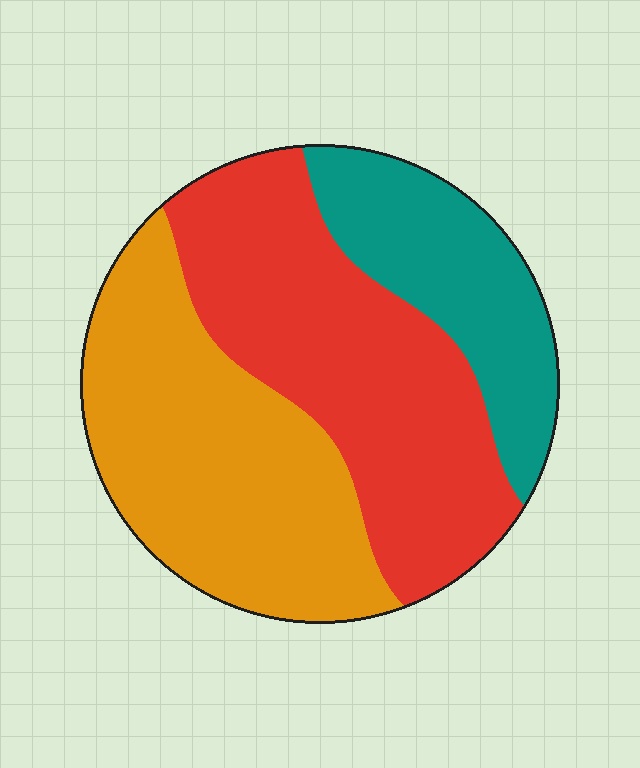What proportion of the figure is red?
Red covers roughly 40% of the figure.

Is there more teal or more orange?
Orange.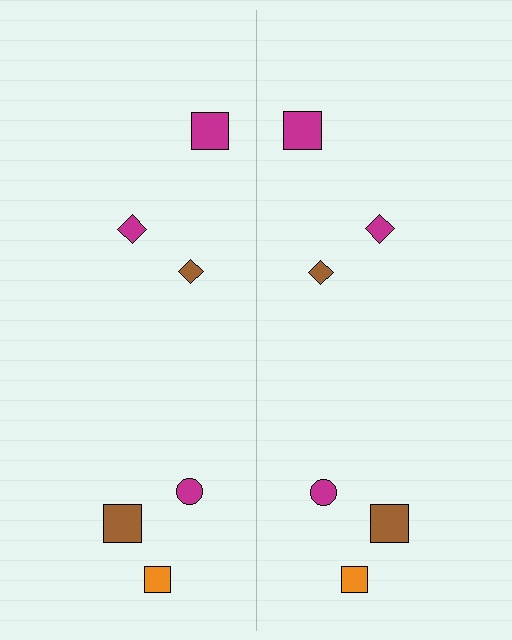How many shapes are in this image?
There are 12 shapes in this image.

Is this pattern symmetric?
Yes, this pattern has bilateral (reflection) symmetry.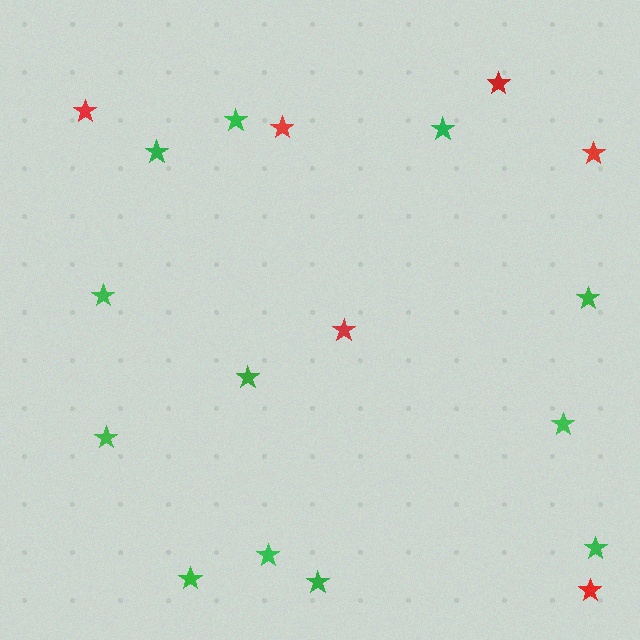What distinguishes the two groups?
There are 2 groups: one group of red stars (6) and one group of green stars (12).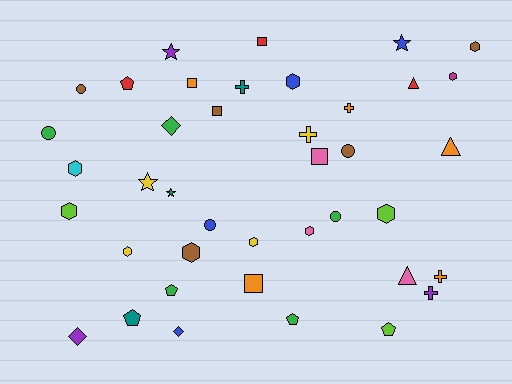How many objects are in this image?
There are 40 objects.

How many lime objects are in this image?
There are 3 lime objects.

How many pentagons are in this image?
There are 5 pentagons.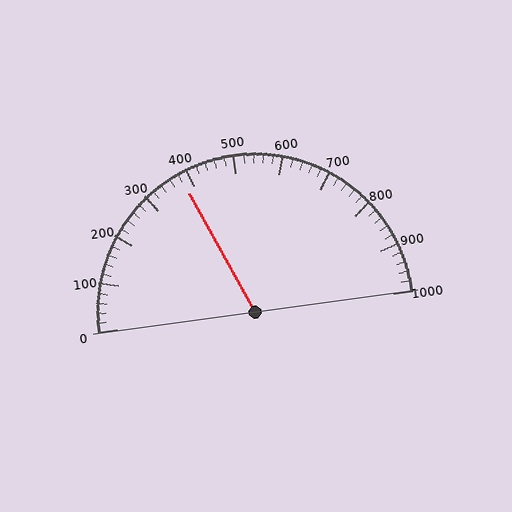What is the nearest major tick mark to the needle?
The nearest major tick mark is 400.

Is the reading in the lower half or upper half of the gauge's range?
The reading is in the lower half of the range (0 to 1000).